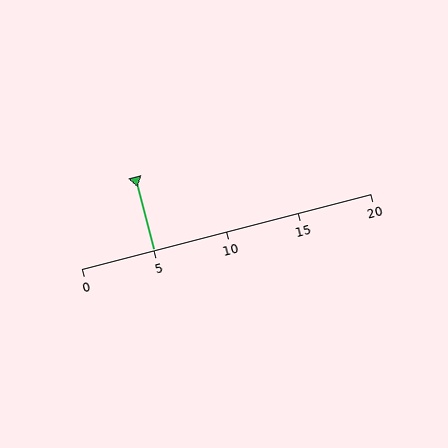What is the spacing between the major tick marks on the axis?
The major ticks are spaced 5 apart.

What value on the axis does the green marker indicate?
The marker indicates approximately 5.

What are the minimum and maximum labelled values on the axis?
The axis runs from 0 to 20.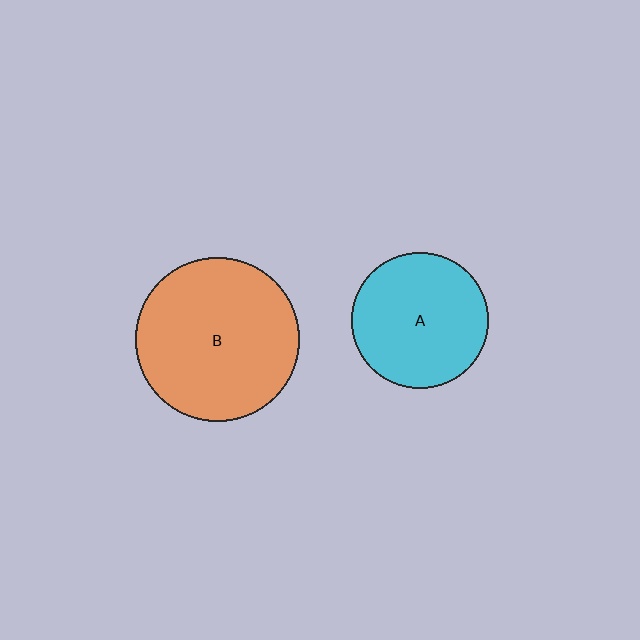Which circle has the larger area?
Circle B (orange).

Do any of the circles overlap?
No, none of the circles overlap.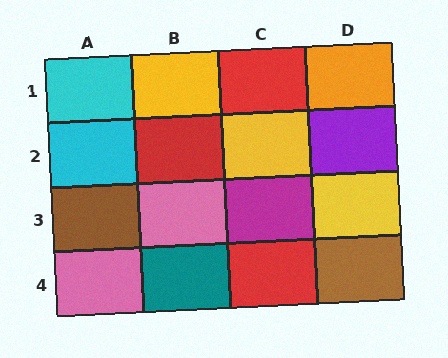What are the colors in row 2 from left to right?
Cyan, red, yellow, purple.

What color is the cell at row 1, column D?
Orange.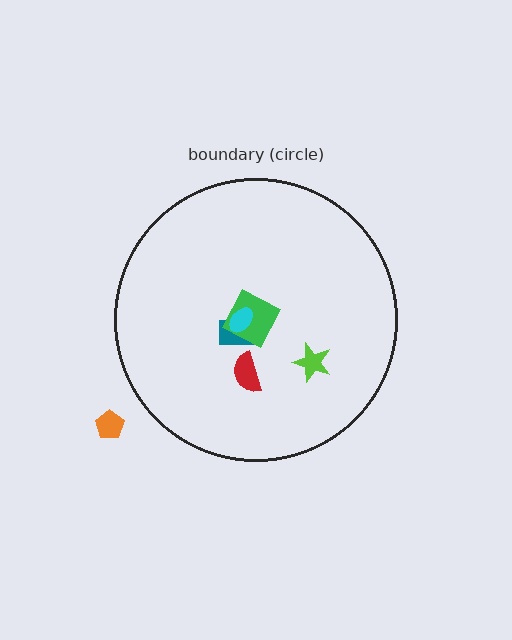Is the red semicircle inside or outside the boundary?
Inside.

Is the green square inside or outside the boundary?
Inside.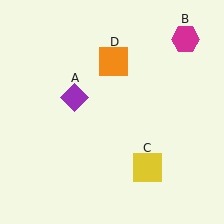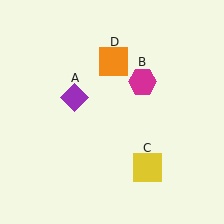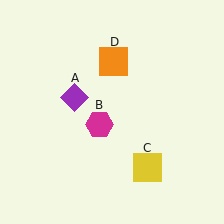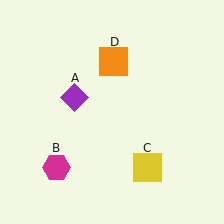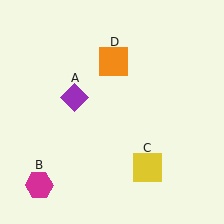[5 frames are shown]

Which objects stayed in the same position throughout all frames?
Purple diamond (object A) and yellow square (object C) and orange square (object D) remained stationary.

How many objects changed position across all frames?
1 object changed position: magenta hexagon (object B).